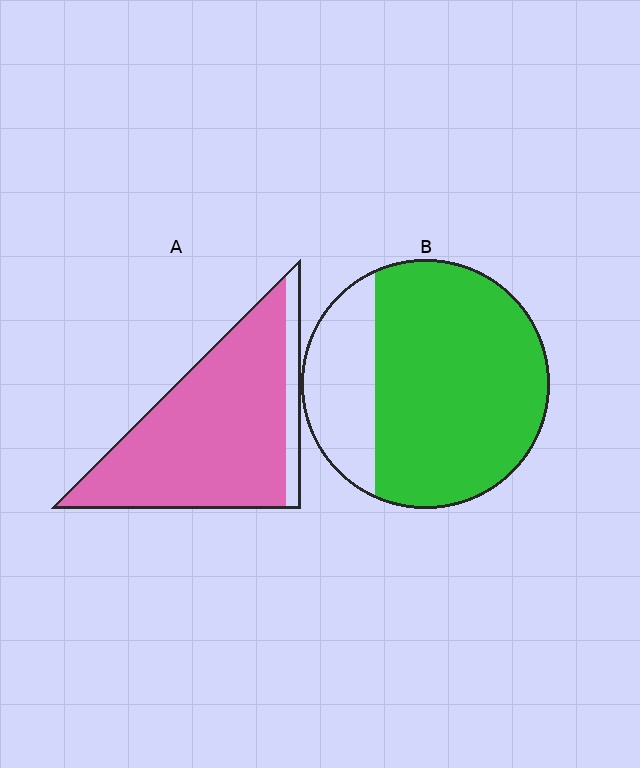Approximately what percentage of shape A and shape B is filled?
A is approximately 90% and B is approximately 75%.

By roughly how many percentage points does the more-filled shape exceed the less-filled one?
By roughly 15 percentage points (A over B).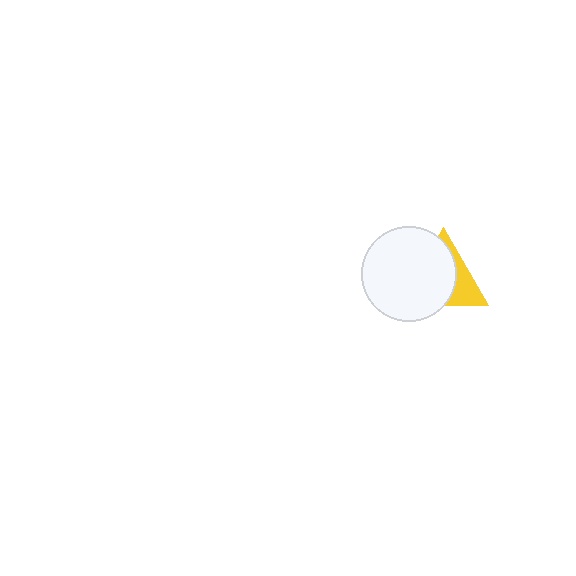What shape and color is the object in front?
The object in front is a white circle.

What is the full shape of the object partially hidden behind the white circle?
The partially hidden object is a yellow triangle.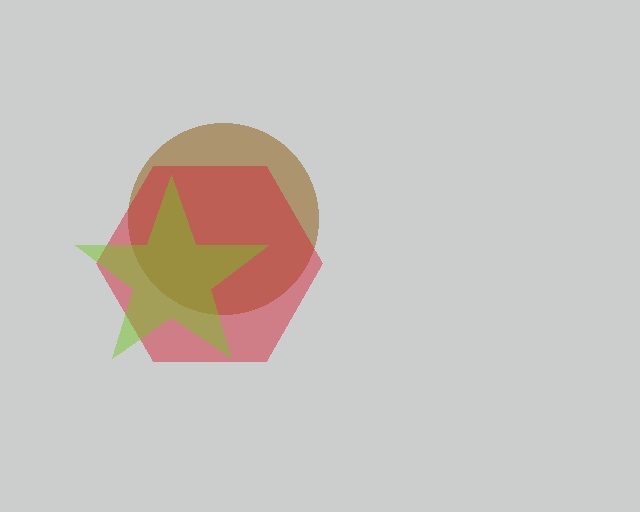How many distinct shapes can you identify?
There are 3 distinct shapes: a brown circle, a red hexagon, a lime star.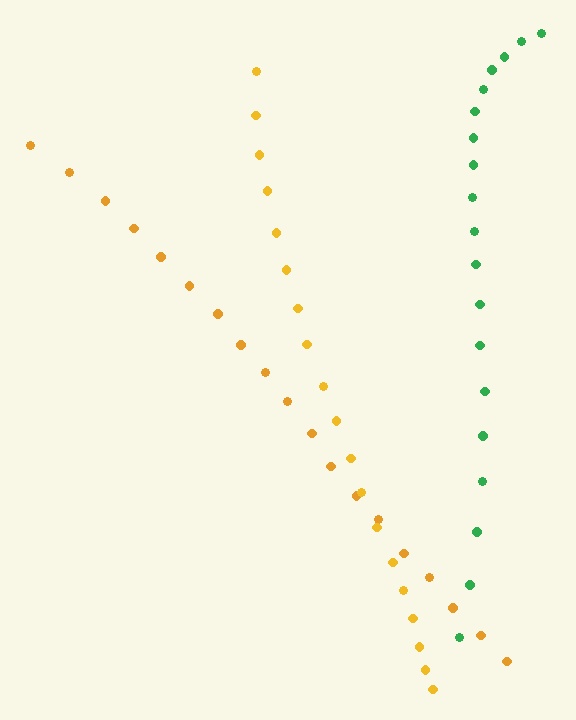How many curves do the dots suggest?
There are 3 distinct paths.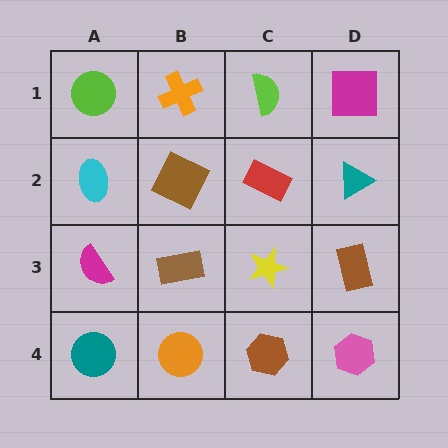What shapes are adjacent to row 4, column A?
A magenta semicircle (row 3, column A), an orange circle (row 4, column B).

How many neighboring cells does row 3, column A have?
3.